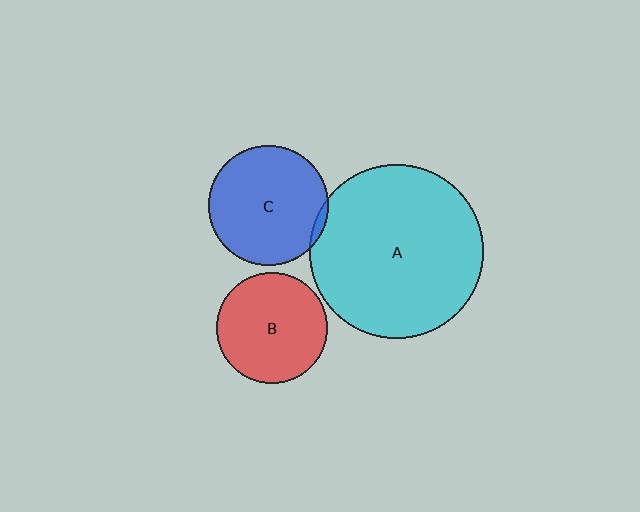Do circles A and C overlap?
Yes.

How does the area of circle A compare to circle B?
Approximately 2.5 times.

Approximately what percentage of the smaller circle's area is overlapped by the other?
Approximately 5%.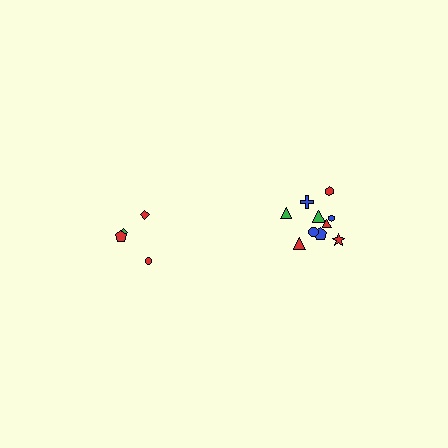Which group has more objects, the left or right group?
The right group.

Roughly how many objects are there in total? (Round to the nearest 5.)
Roughly 15 objects in total.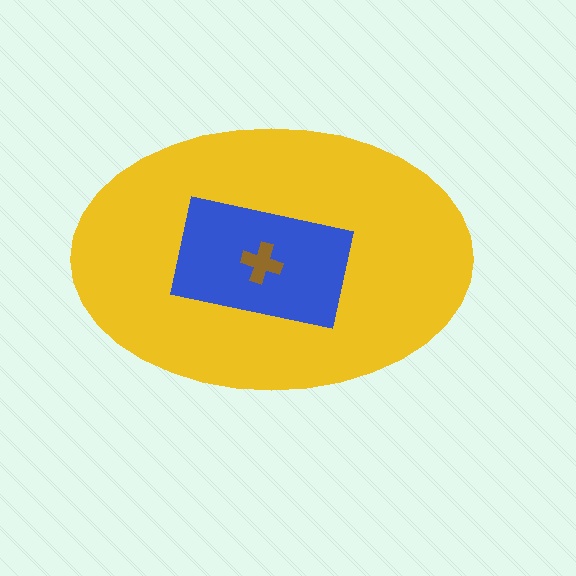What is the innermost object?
The brown cross.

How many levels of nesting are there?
3.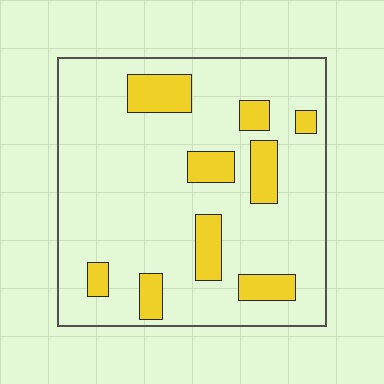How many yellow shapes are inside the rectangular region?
9.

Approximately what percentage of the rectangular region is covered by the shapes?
Approximately 15%.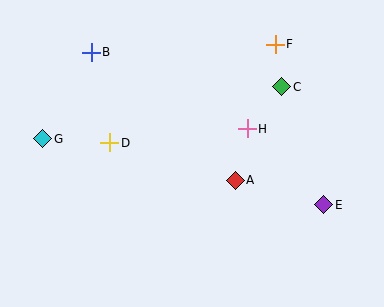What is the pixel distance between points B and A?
The distance between B and A is 192 pixels.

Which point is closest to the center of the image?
Point A at (235, 180) is closest to the center.